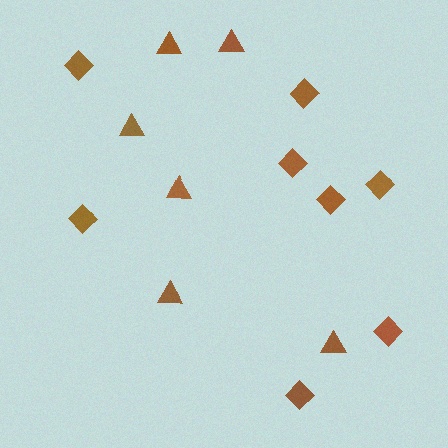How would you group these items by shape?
There are 2 groups: one group of diamonds (8) and one group of triangles (6).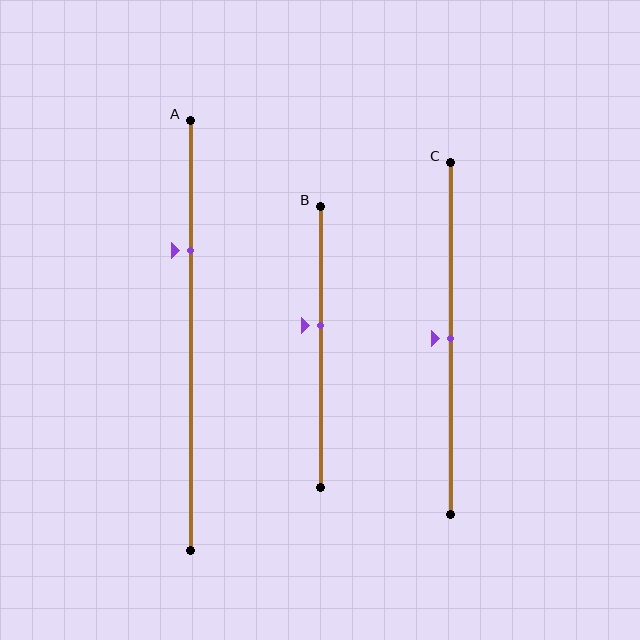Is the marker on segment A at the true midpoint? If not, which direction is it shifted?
No, the marker on segment A is shifted upward by about 20% of the segment length.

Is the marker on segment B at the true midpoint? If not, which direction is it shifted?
No, the marker on segment B is shifted upward by about 8% of the segment length.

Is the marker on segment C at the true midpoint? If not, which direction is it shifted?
Yes, the marker on segment C is at the true midpoint.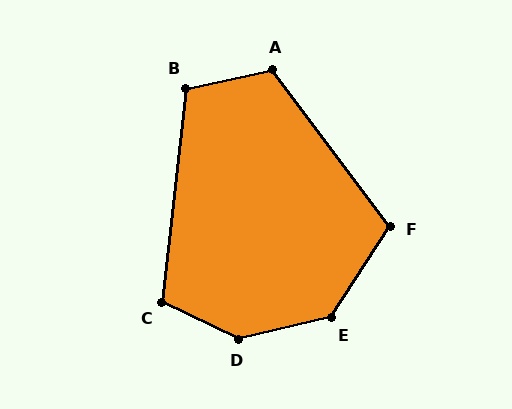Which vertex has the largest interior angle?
D, at approximately 141 degrees.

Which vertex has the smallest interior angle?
B, at approximately 108 degrees.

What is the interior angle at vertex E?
Approximately 136 degrees (obtuse).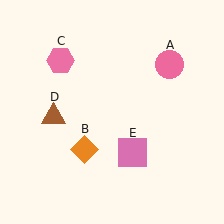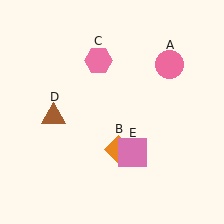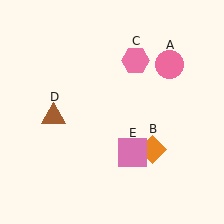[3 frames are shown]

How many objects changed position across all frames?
2 objects changed position: orange diamond (object B), pink hexagon (object C).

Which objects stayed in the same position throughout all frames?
Pink circle (object A) and brown triangle (object D) and pink square (object E) remained stationary.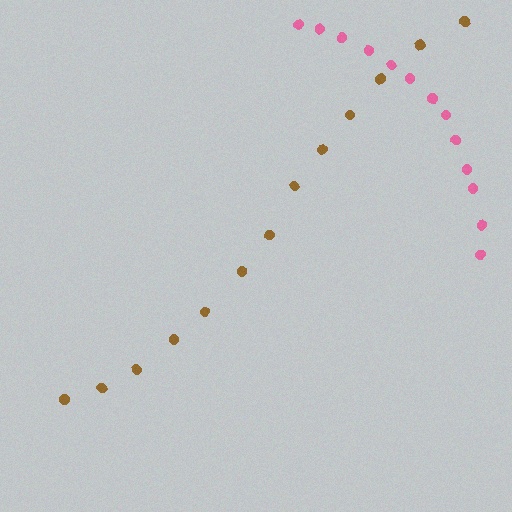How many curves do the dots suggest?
There are 2 distinct paths.